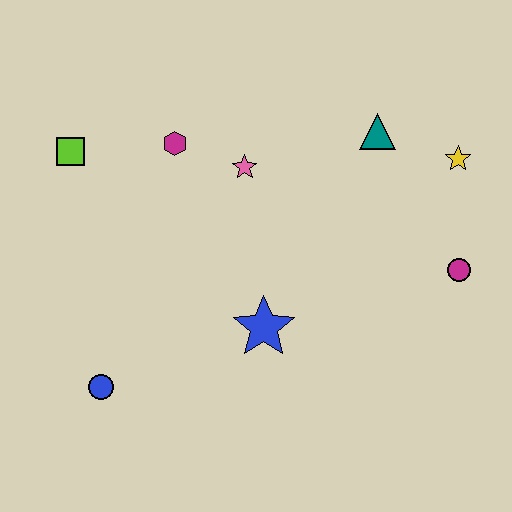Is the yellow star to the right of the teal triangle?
Yes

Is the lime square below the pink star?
No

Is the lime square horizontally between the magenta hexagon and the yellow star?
No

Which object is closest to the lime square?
The magenta hexagon is closest to the lime square.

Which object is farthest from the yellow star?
The blue circle is farthest from the yellow star.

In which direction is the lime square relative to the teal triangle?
The lime square is to the left of the teal triangle.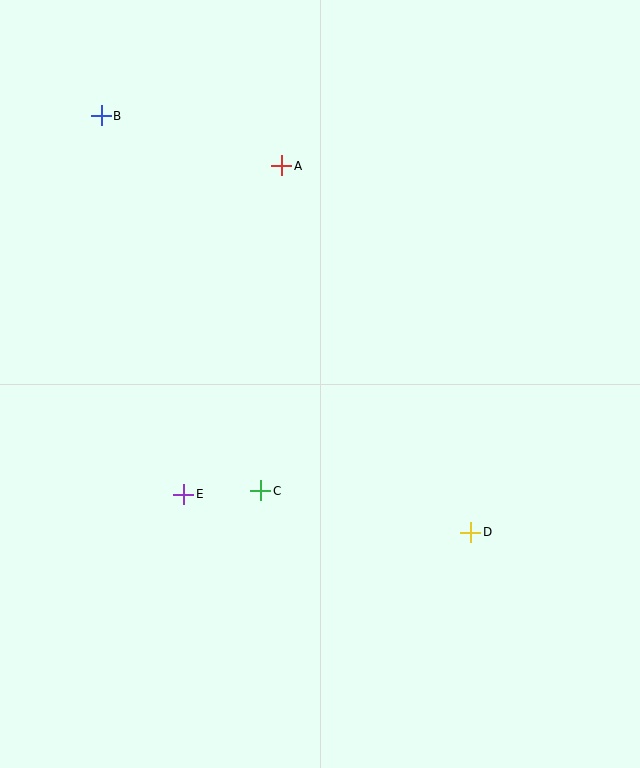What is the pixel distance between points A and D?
The distance between A and D is 412 pixels.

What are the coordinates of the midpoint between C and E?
The midpoint between C and E is at (222, 493).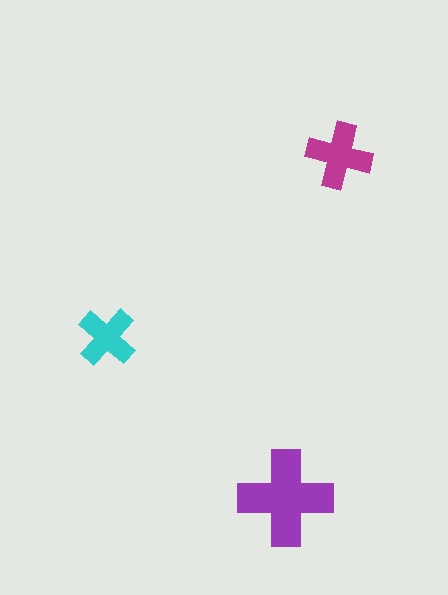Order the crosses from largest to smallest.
the purple one, the magenta one, the cyan one.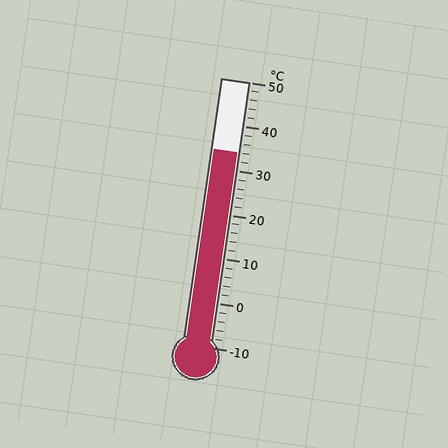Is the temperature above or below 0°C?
The temperature is above 0°C.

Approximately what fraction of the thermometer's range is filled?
The thermometer is filled to approximately 75% of its range.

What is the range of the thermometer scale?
The thermometer scale ranges from -10°C to 50°C.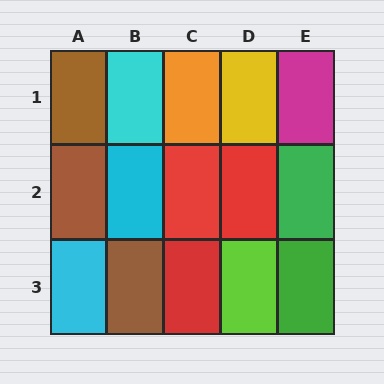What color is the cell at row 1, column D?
Yellow.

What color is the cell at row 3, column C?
Red.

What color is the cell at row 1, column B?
Cyan.